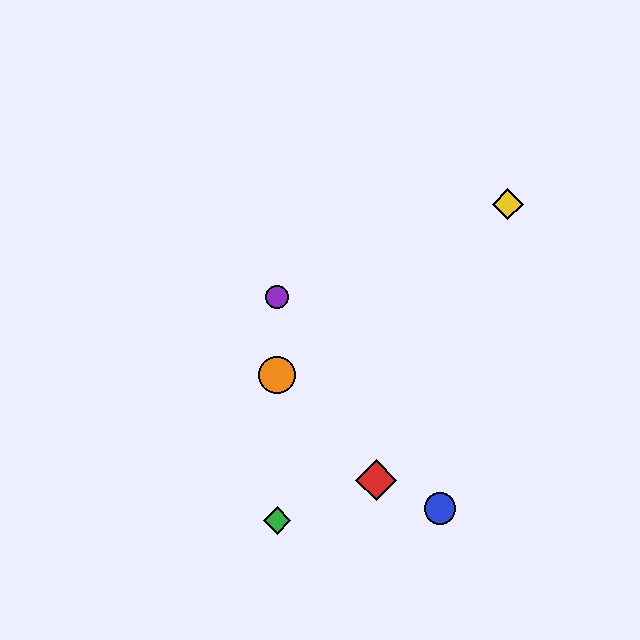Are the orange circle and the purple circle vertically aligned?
Yes, both are at x≈277.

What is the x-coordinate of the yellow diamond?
The yellow diamond is at x≈508.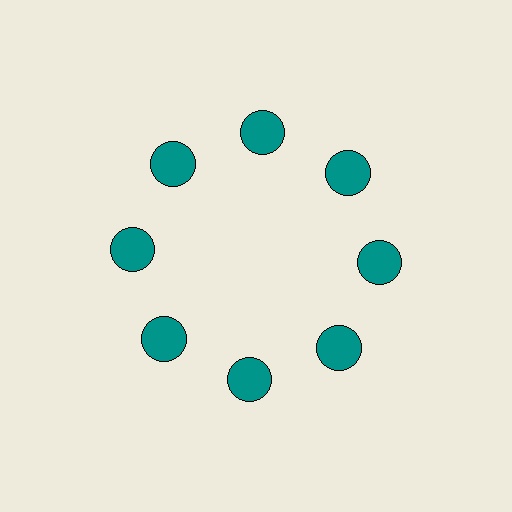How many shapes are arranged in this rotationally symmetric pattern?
There are 8 shapes, arranged in 8 groups of 1.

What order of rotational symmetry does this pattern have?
This pattern has 8-fold rotational symmetry.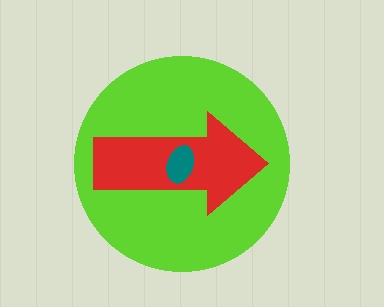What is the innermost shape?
The teal ellipse.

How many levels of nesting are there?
3.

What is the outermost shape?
The lime circle.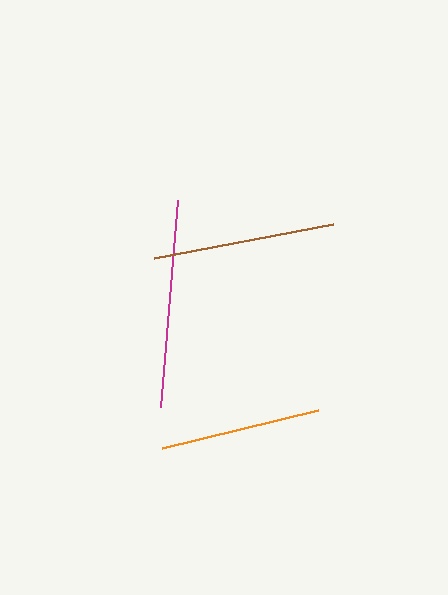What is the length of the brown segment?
The brown segment is approximately 182 pixels long.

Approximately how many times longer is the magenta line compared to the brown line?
The magenta line is approximately 1.1 times the length of the brown line.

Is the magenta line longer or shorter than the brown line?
The magenta line is longer than the brown line.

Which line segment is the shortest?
The orange line is the shortest at approximately 161 pixels.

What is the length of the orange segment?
The orange segment is approximately 161 pixels long.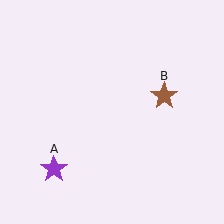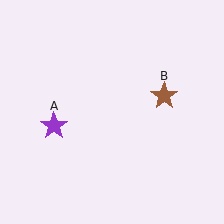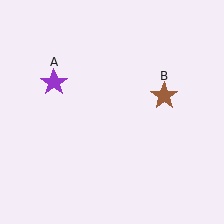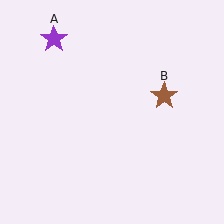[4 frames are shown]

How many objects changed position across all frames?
1 object changed position: purple star (object A).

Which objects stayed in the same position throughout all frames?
Brown star (object B) remained stationary.